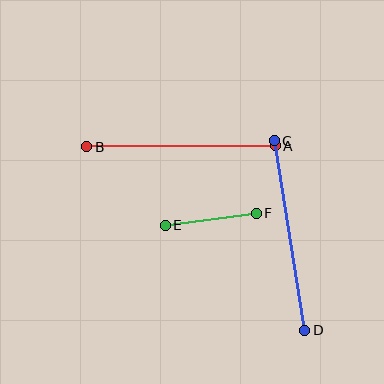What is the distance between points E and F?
The distance is approximately 92 pixels.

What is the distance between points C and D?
The distance is approximately 192 pixels.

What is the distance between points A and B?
The distance is approximately 188 pixels.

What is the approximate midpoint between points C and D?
The midpoint is at approximately (289, 235) pixels.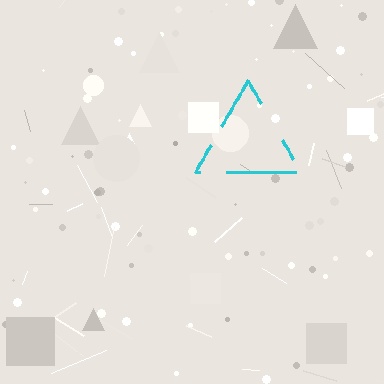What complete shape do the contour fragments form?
The contour fragments form a triangle.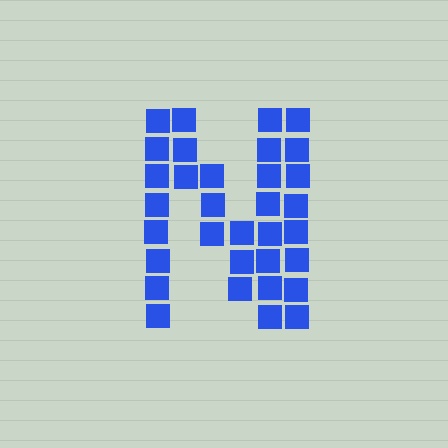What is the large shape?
The large shape is the letter N.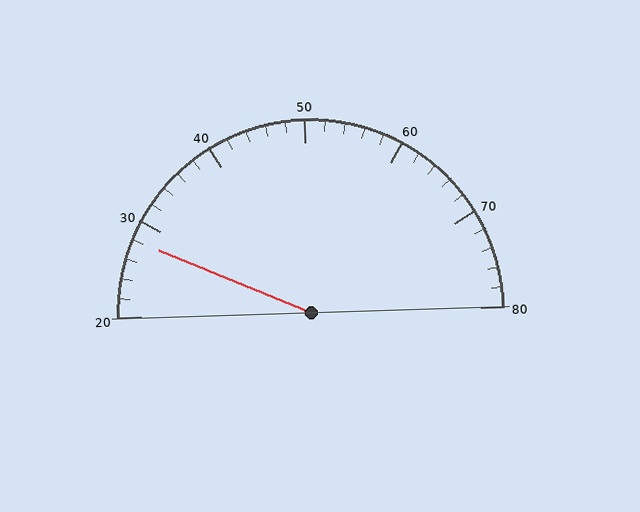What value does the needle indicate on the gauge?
The needle indicates approximately 28.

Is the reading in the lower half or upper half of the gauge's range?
The reading is in the lower half of the range (20 to 80).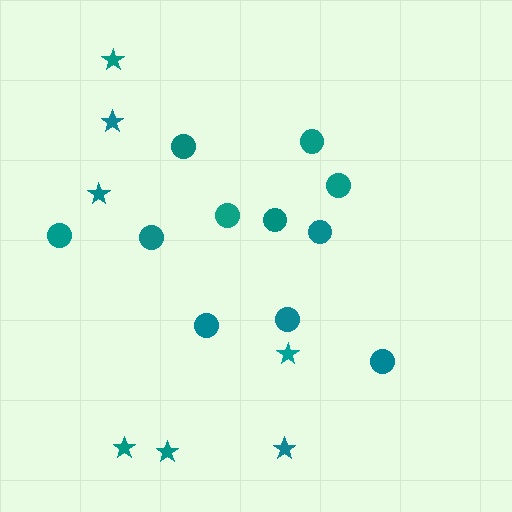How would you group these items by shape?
There are 2 groups: one group of circles (11) and one group of stars (7).